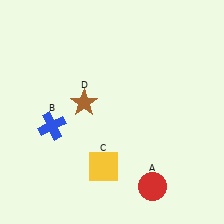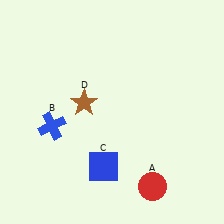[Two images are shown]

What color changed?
The square (C) changed from yellow in Image 1 to blue in Image 2.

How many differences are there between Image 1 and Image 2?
There is 1 difference between the two images.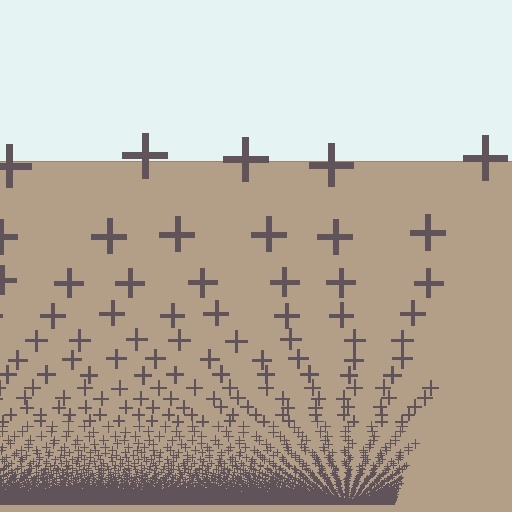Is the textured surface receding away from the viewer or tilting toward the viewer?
The surface appears to tilt toward the viewer. Texture elements get larger and sparser toward the top.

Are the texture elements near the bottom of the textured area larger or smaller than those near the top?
Smaller. The gradient is inverted — elements near the bottom are smaller and denser.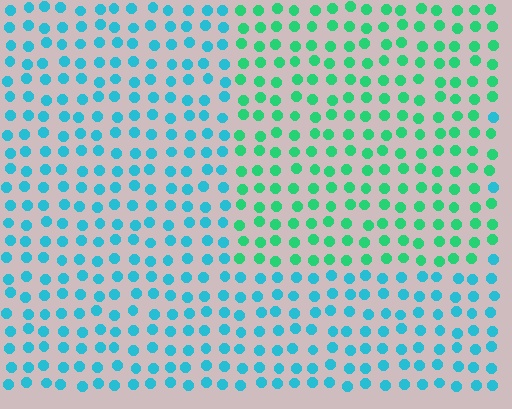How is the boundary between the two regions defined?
The boundary is defined purely by a slight shift in hue (about 40 degrees). Spacing, size, and orientation are identical on both sides.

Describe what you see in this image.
The image is filled with small cyan elements in a uniform arrangement. A rectangle-shaped region is visible where the elements are tinted to a slightly different hue, forming a subtle color boundary.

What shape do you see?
I see a rectangle.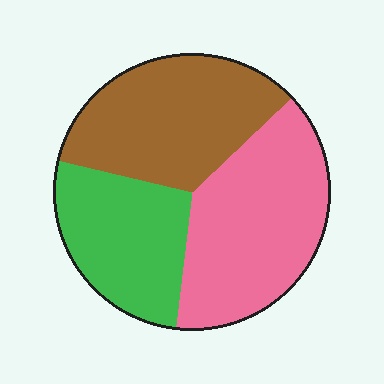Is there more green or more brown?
Brown.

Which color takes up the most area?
Pink, at roughly 40%.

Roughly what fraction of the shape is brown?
Brown covers about 35% of the shape.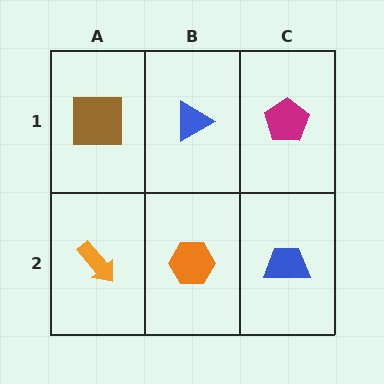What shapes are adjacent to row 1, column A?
An orange arrow (row 2, column A), a blue triangle (row 1, column B).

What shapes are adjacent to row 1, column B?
An orange hexagon (row 2, column B), a brown square (row 1, column A), a magenta pentagon (row 1, column C).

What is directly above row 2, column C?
A magenta pentagon.